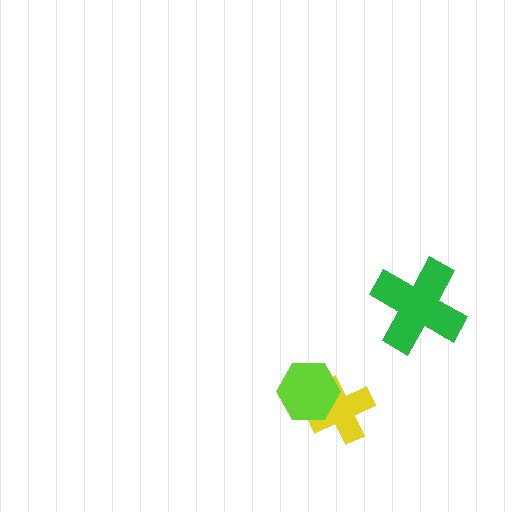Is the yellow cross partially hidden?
Yes, it is partially covered by another shape.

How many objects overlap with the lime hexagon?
1 object overlaps with the lime hexagon.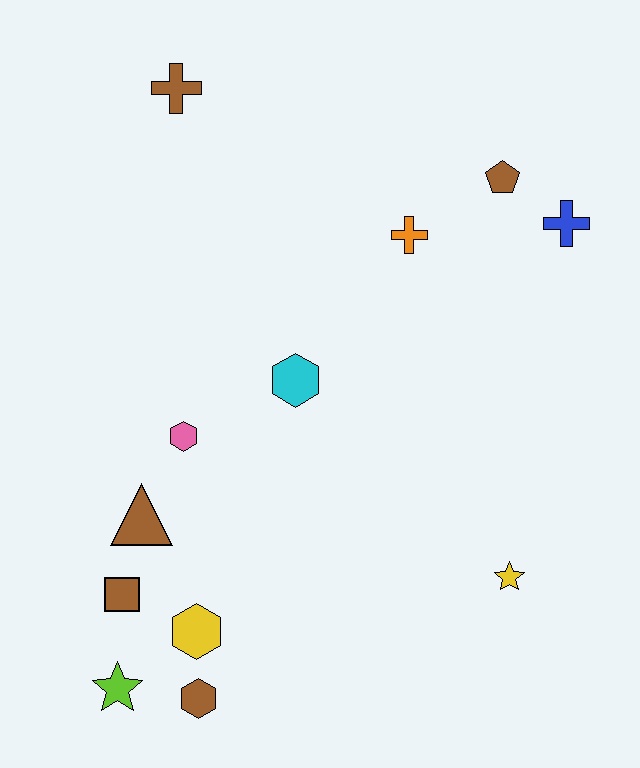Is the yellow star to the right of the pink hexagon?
Yes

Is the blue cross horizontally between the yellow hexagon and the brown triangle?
No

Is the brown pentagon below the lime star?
No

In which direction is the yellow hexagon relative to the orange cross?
The yellow hexagon is below the orange cross.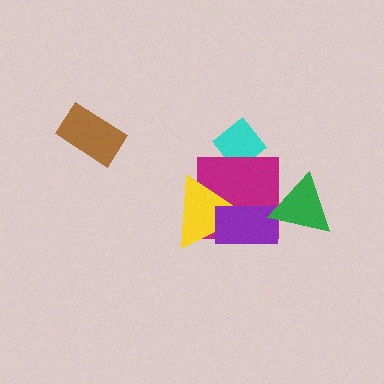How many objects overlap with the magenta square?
4 objects overlap with the magenta square.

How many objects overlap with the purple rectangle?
3 objects overlap with the purple rectangle.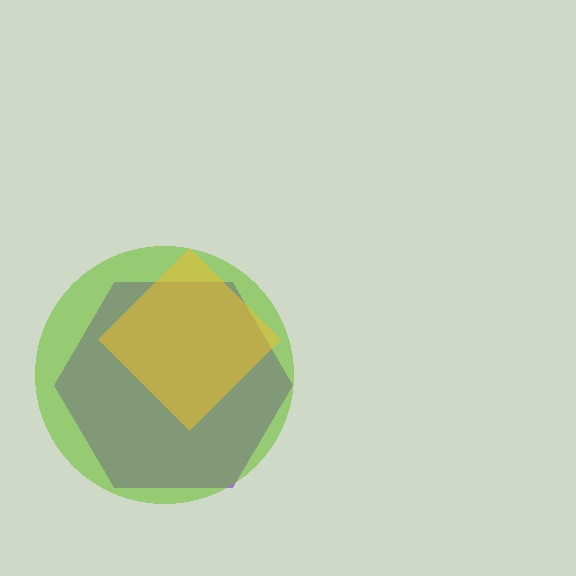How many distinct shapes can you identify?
There are 3 distinct shapes: a purple hexagon, a lime circle, a yellow diamond.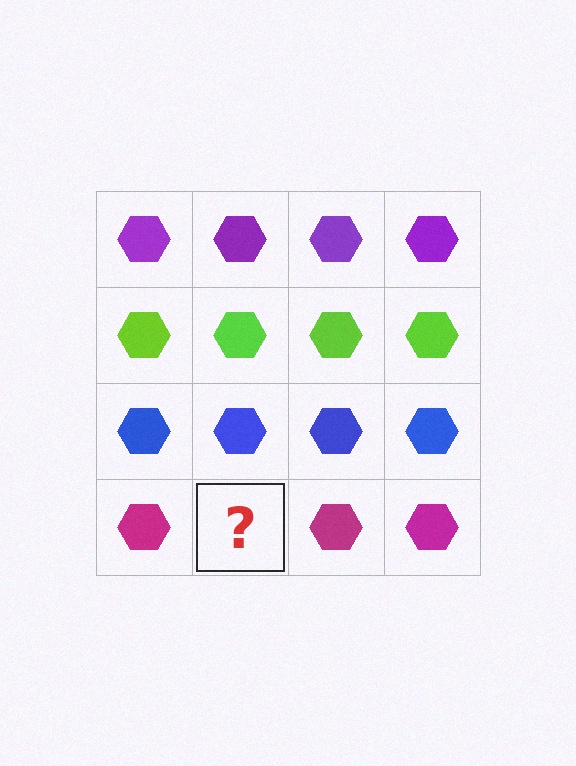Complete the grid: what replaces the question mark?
The question mark should be replaced with a magenta hexagon.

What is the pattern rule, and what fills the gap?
The rule is that each row has a consistent color. The gap should be filled with a magenta hexagon.